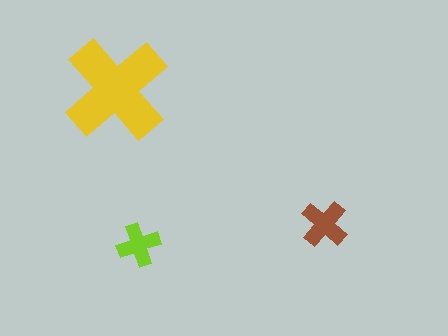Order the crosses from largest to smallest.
the yellow one, the brown one, the lime one.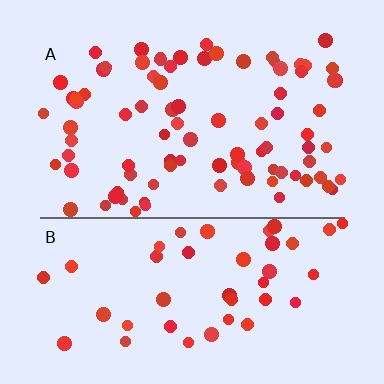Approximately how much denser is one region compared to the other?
Approximately 1.9× — region A over region B.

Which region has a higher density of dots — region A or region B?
A (the top).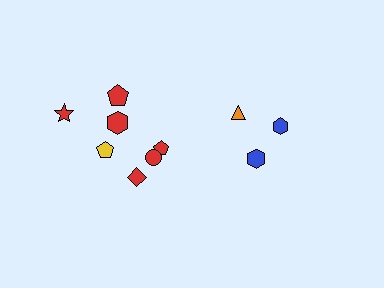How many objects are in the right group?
There are 3 objects.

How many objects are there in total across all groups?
There are 10 objects.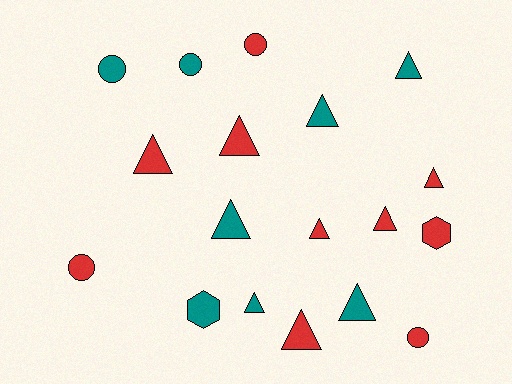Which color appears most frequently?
Red, with 10 objects.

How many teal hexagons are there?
There is 1 teal hexagon.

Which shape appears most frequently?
Triangle, with 11 objects.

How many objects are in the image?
There are 18 objects.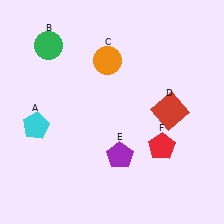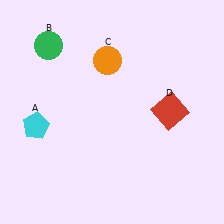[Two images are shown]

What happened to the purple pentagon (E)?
The purple pentagon (E) was removed in Image 2. It was in the bottom-right area of Image 1.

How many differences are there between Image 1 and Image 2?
There are 2 differences between the two images.